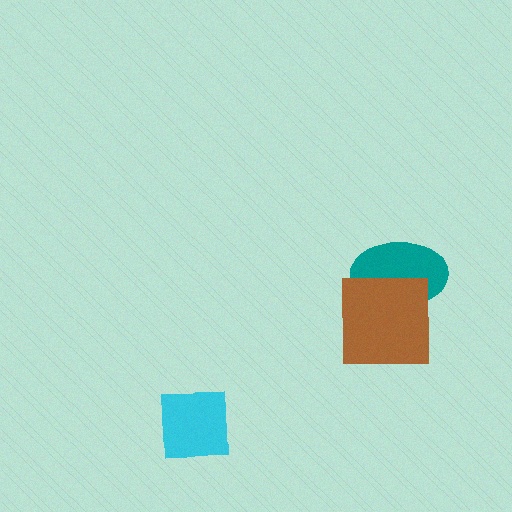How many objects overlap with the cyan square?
0 objects overlap with the cyan square.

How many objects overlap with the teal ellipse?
1 object overlaps with the teal ellipse.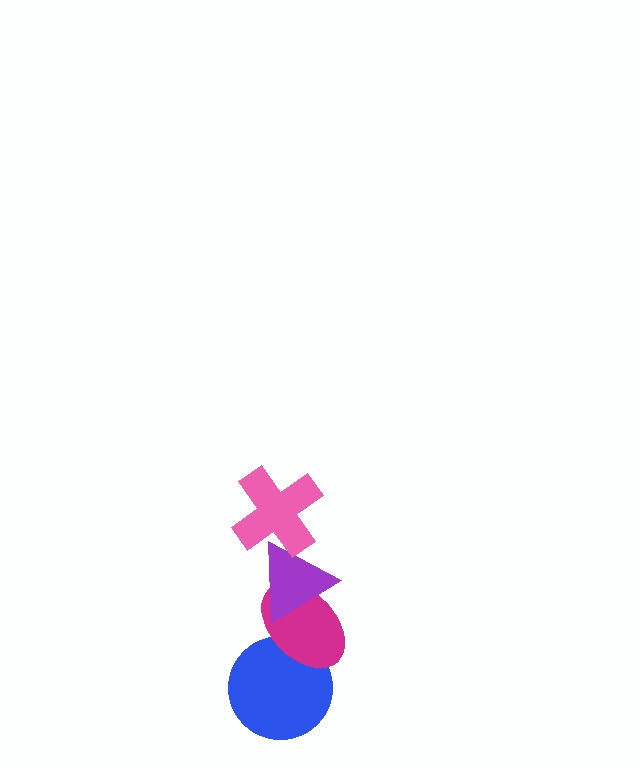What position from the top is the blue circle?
The blue circle is 4th from the top.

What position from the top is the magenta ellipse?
The magenta ellipse is 3rd from the top.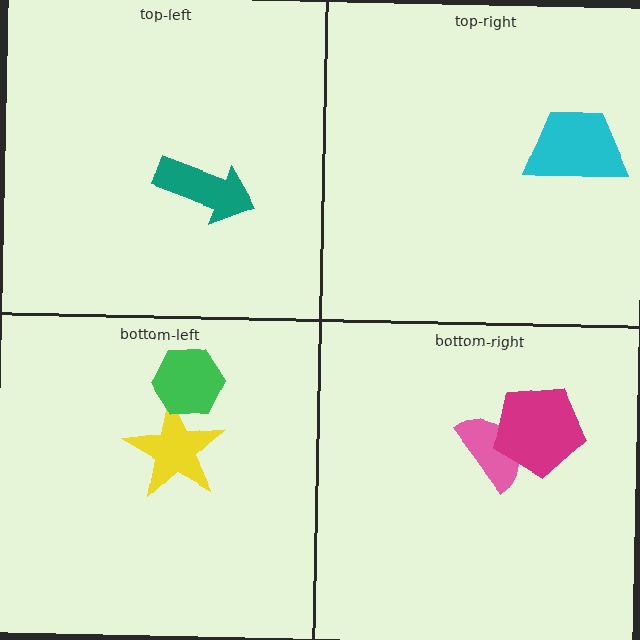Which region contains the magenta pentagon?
The bottom-right region.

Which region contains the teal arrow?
The top-left region.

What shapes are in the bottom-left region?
The yellow star, the green hexagon.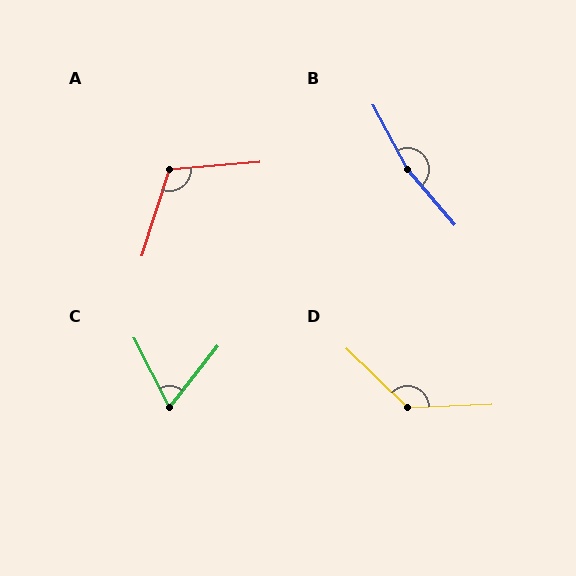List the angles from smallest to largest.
C (65°), A (113°), D (134°), B (167°).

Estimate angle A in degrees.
Approximately 113 degrees.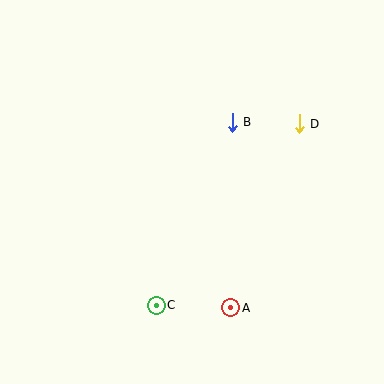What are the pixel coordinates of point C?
Point C is at (156, 305).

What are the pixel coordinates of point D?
Point D is at (299, 124).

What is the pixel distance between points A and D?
The distance between A and D is 196 pixels.